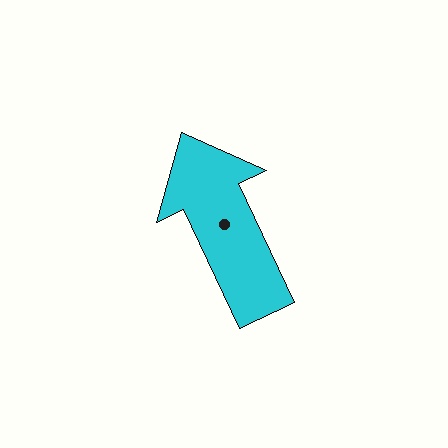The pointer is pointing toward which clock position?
Roughly 11 o'clock.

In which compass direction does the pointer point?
Northwest.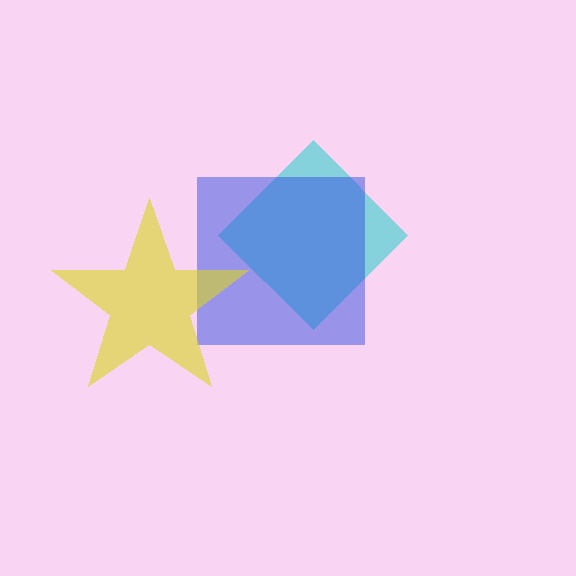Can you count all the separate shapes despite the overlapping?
Yes, there are 3 separate shapes.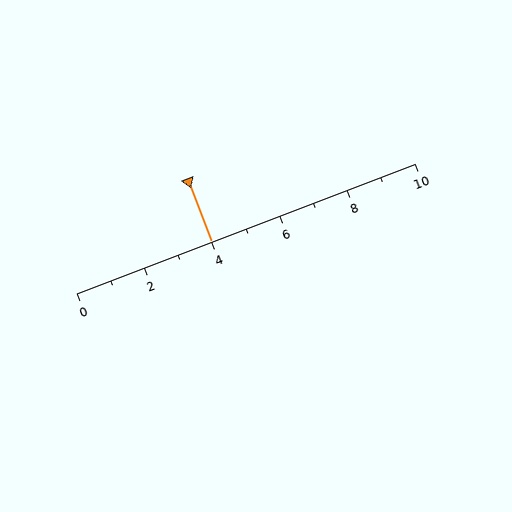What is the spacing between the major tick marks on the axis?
The major ticks are spaced 2 apart.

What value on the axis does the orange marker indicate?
The marker indicates approximately 4.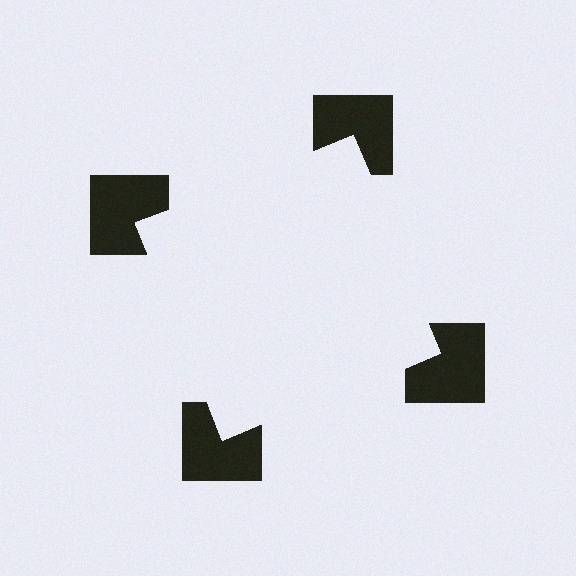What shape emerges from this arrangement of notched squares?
An illusory square — its edges are inferred from the aligned wedge cuts in the notched squares, not physically drawn.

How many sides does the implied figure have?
4 sides.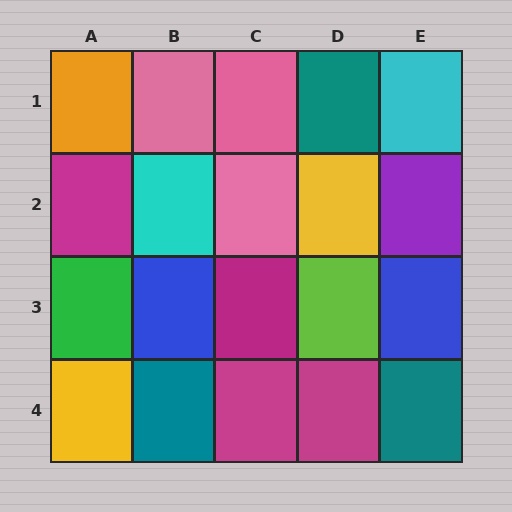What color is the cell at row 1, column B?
Pink.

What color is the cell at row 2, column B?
Cyan.